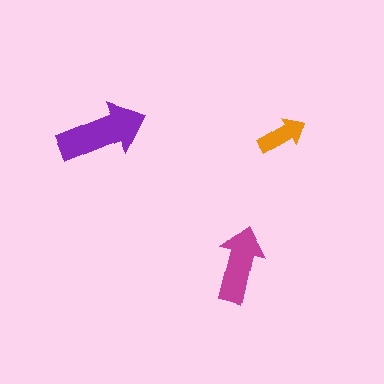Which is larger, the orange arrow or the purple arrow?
The purple one.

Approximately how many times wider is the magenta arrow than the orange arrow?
About 1.5 times wider.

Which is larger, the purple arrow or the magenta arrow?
The purple one.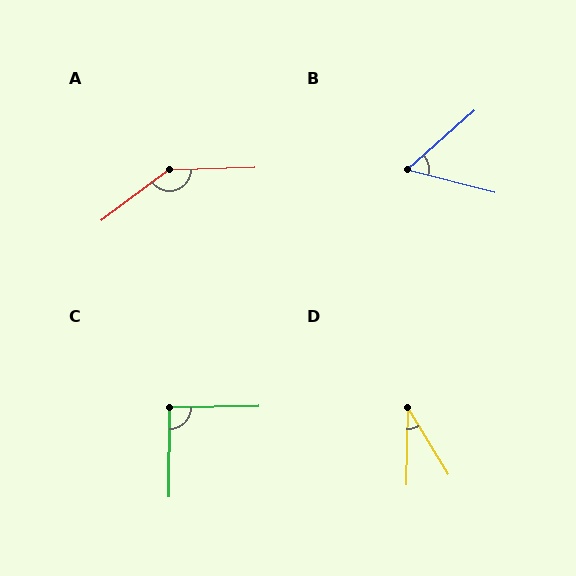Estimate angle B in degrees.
Approximately 56 degrees.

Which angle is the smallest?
D, at approximately 32 degrees.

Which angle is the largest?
A, at approximately 145 degrees.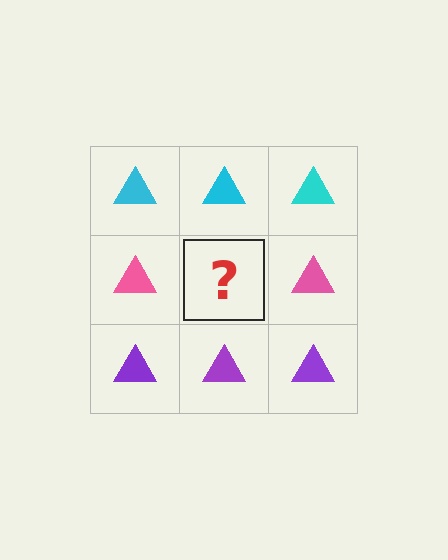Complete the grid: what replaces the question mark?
The question mark should be replaced with a pink triangle.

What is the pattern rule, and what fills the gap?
The rule is that each row has a consistent color. The gap should be filled with a pink triangle.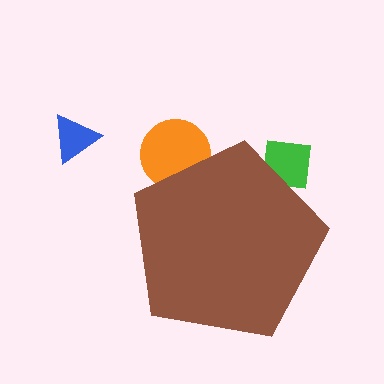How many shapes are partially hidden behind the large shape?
2 shapes are partially hidden.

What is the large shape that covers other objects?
A brown pentagon.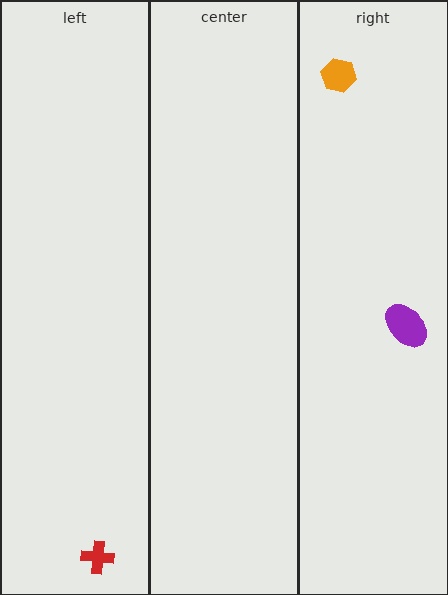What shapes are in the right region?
The orange hexagon, the purple ellipse.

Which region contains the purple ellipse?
The right region.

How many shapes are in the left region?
1.